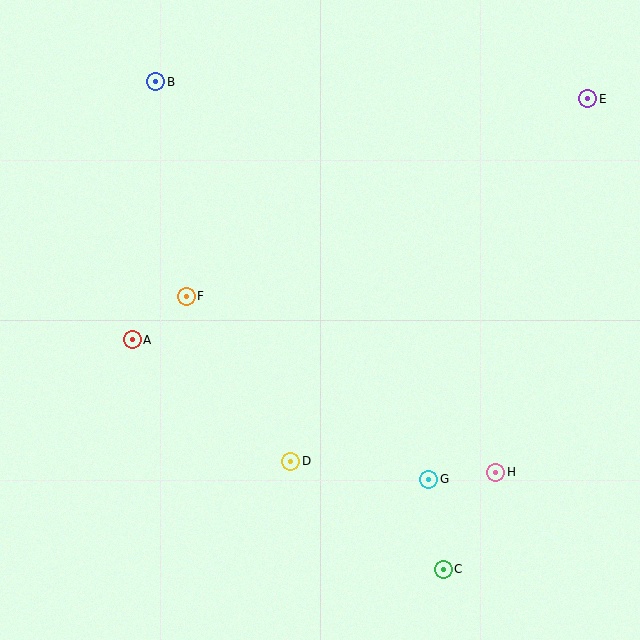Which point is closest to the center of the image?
Point F at (186, 296) is closest to the center.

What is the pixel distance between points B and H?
The distance between B and H is 518 pixels.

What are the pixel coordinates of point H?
Point H is at (496, 472).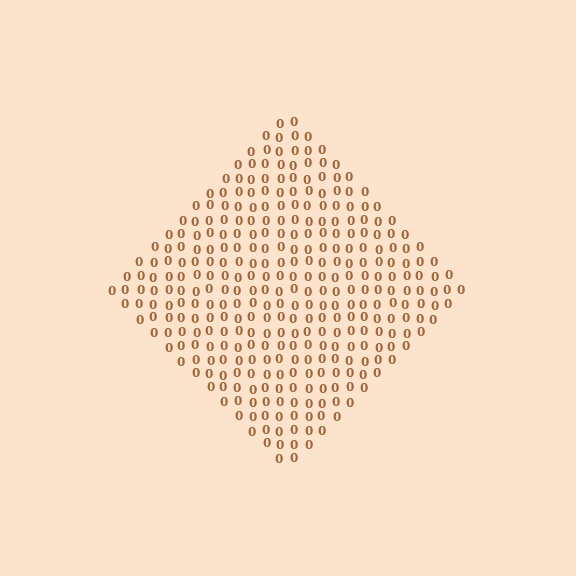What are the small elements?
The small elements are digit 0's.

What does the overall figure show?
The overall figure shows a diamond.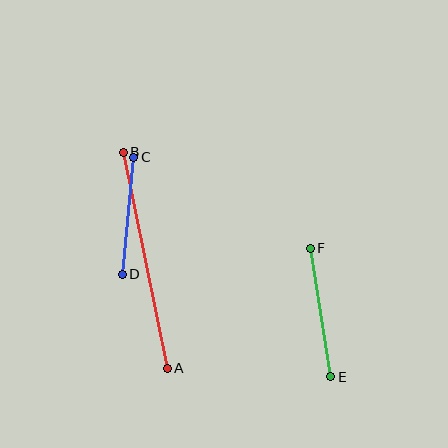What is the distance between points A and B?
The distance is approximately 220 pixels.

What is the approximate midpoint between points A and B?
The midpoint is at approximately (145, 260) pixels.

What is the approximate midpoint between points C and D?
The midpoint is at approximately (128, 216) pixels.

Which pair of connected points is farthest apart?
Points A and B are farthest apart.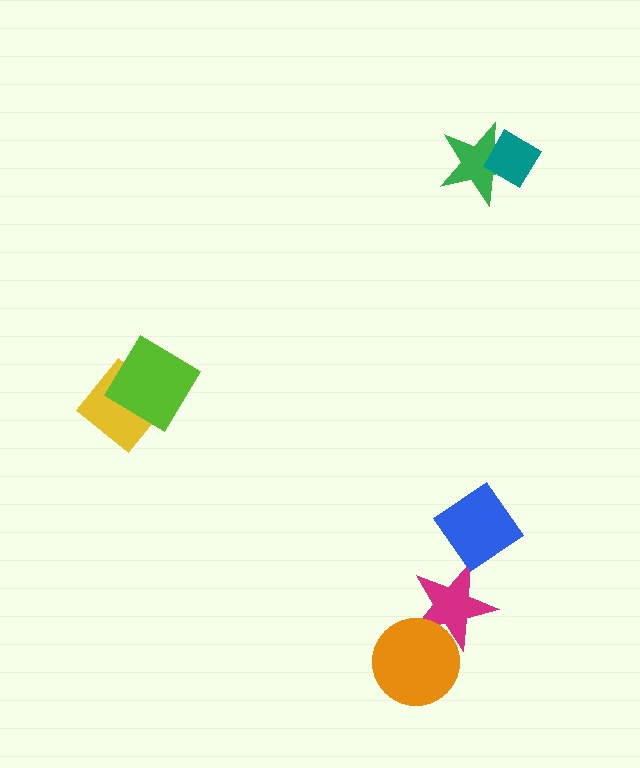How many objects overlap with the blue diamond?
1 object overlaps with the blue diamond.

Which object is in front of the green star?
The teal diamond is in front of the green star.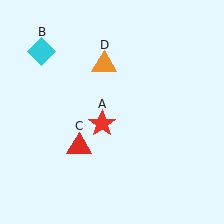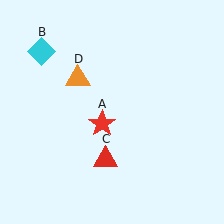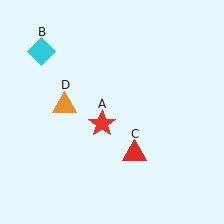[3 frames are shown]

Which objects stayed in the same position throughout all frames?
Red star (object A) and cyan diamond (object B) remained stationary.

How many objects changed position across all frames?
2 objects changed position: red triangle (object C), orange triangle (object D).